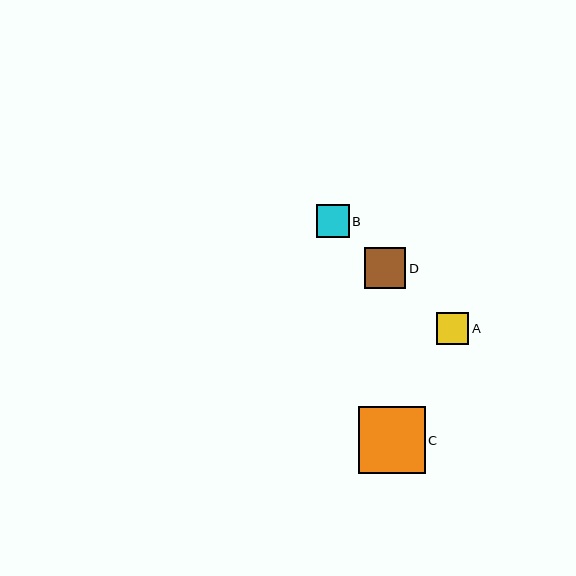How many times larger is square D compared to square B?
Square D is approximately 1.2 times the size of square B.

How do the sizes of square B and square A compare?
Square B and square A are approximately the same size.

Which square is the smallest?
Square A is the smallest with a size of approximately 32 pixels.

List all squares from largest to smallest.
From largest to smallest: C, D, B, A.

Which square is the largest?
Square C is the largest with a size of approximately 66 pixels.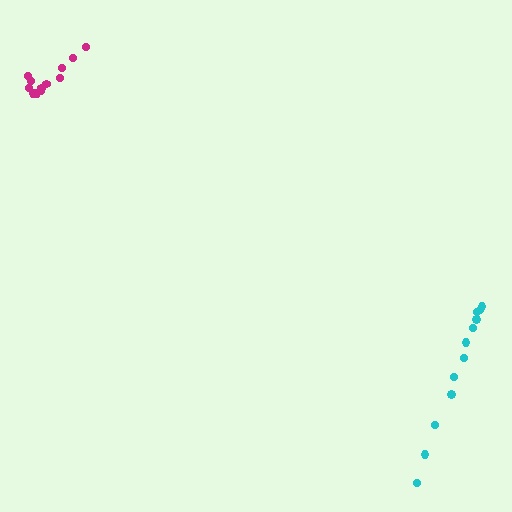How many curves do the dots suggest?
There are 2 distinct paths.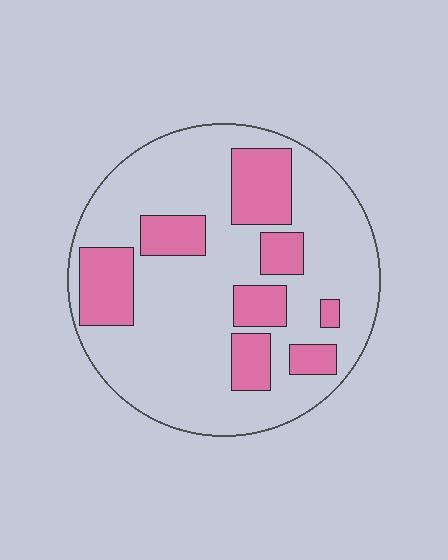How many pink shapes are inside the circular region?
8.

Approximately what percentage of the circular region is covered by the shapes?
Approximately 25%.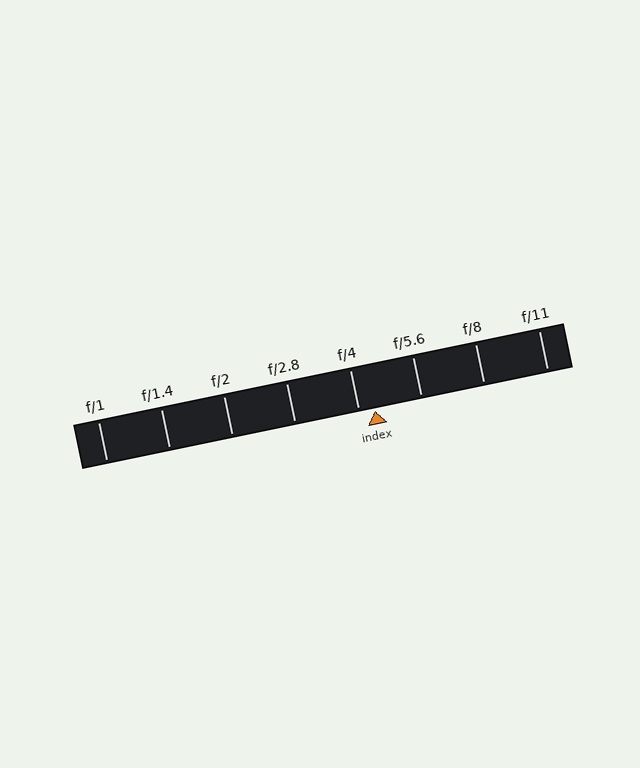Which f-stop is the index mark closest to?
The index mark is closest to f/4.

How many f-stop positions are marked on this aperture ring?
There are 8 f-stop positions marked.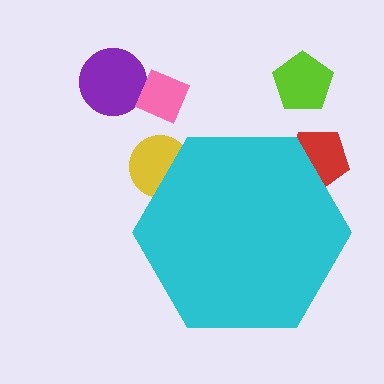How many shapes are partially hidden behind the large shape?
2 shapes are partially hidden.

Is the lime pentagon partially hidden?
No, the lime pentagon is fully visible.